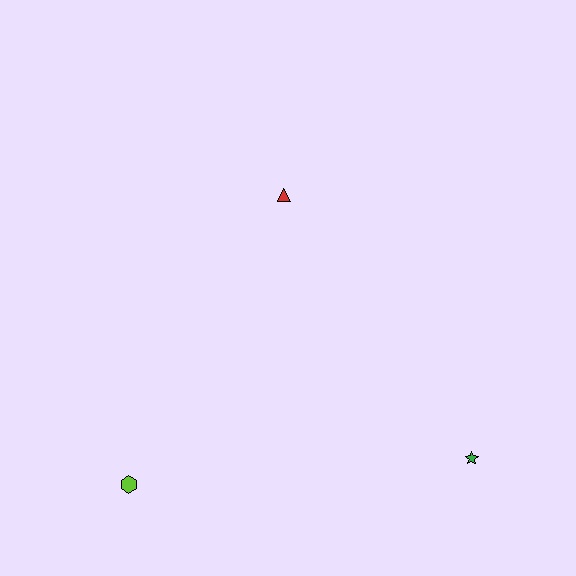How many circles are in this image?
There are no circles.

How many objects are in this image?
There are 3 objects.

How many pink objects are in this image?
There are no pink objects.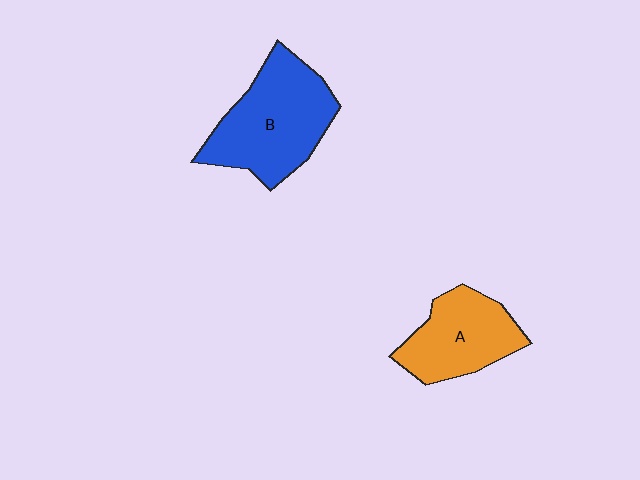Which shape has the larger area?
Shape B (blue).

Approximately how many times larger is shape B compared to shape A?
Approximately 1.4 times.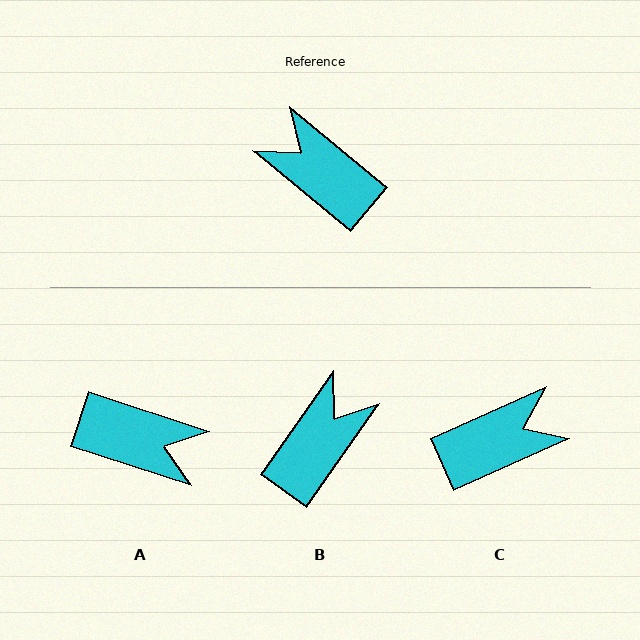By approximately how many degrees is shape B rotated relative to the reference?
Approximately 86 degrees clockwise.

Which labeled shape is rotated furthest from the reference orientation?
A, about 159 degrees away.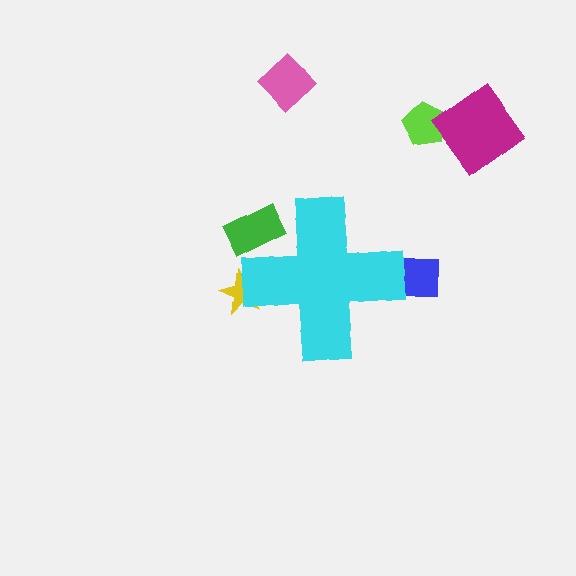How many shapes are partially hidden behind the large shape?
3 shapes are partially hidden.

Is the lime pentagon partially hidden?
No, the lime pentagon is fully visible.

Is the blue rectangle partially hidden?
Yes, the blue rectangle is partially hidden behind the cyan cross.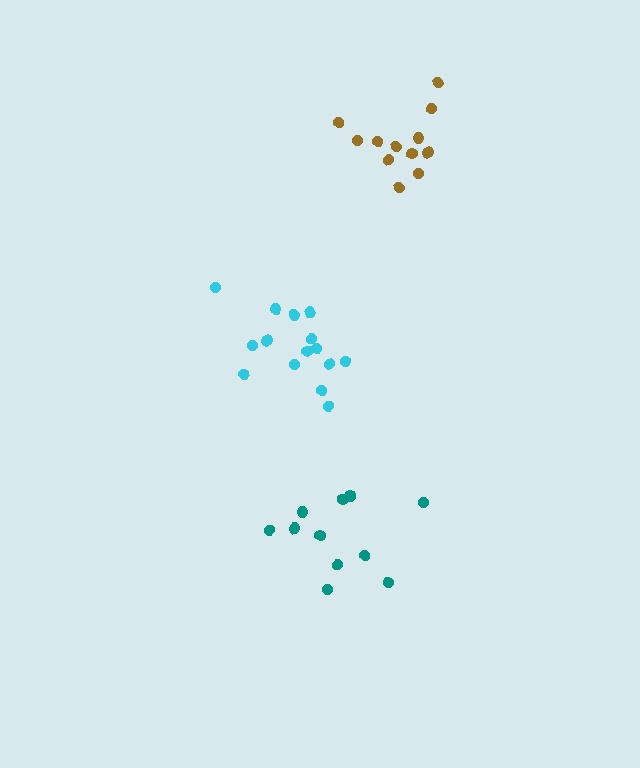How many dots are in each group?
Group 1: 11 dots, Group 2: 15 dots, Group 3: 12 dots (38 total).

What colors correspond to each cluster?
The clusters are colored: teal, cyan, brown.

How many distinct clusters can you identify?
There are 3 distinct clusters.